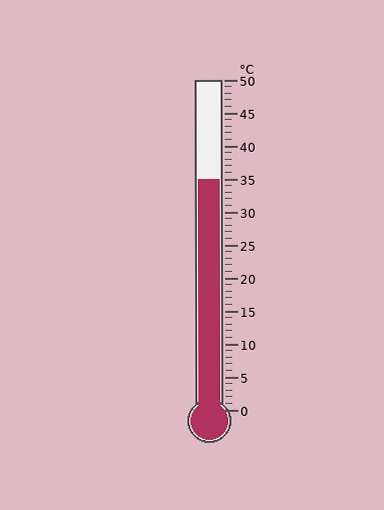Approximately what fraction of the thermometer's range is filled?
The thermometer is filled to approximately 70% of its range.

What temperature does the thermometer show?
The thermometer shows approximately 35°C.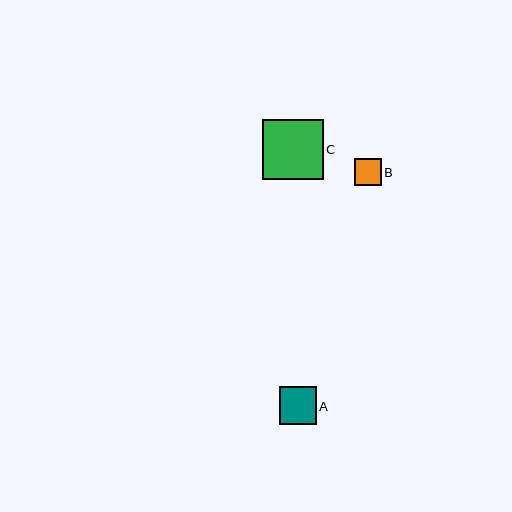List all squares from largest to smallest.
From largest to smallest: C, A, B.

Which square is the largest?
Square C is the largest with a size of approximately 61 pixels.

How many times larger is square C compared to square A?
Square C is approximately 1.6 times the size of square A.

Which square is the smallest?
Square B is the smallest with a size of approximately 27 pixels.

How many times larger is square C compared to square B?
Square C is approximately 2.3 times the size of square B.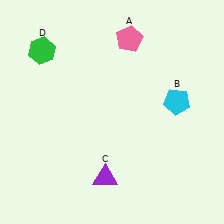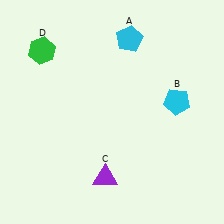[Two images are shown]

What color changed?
The pentagon (A) changed from pink in Image 1 to cyan in Image 2.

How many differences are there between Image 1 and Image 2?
There is 1 difference between the two images.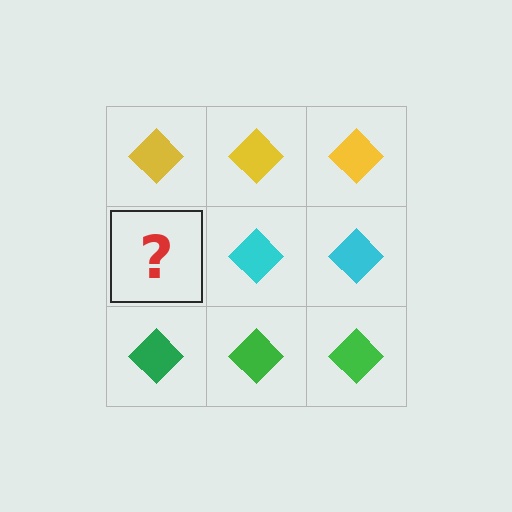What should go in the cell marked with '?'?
The missing cell should contain a cyan diamond.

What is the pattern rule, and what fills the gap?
The rule is that each row has a consistent color. The gap should be filled with a cyan diamond.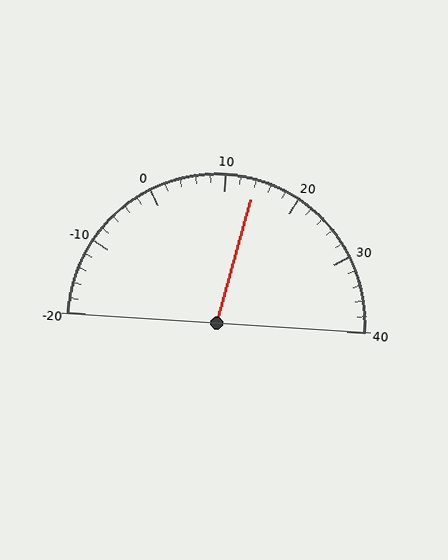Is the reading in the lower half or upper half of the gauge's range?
The reading is in the upper half of the range (-20 to 40).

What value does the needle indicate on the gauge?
The needle indicates approximately 14.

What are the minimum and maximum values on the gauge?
The gauge ranges from -20 to 40.